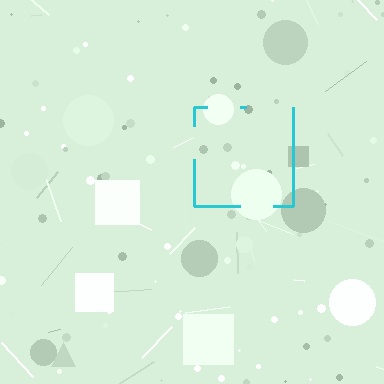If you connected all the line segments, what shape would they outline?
They would outline a square.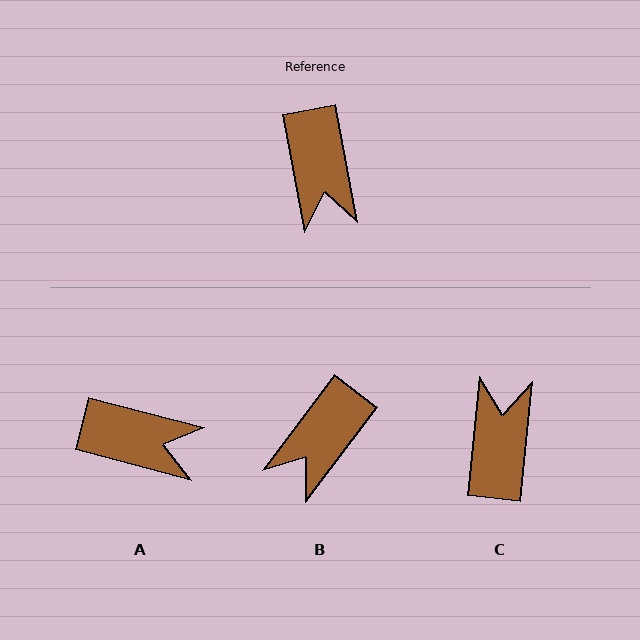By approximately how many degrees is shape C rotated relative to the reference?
Approximately 163 degrees counter-clockwise.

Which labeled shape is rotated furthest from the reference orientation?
C, about 163 degrees away.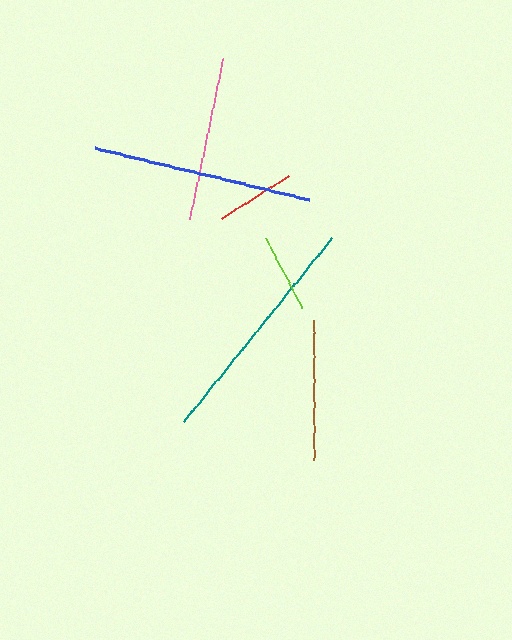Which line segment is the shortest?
The lime line is the shortest at approximately 78 pixels.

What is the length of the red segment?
The red segment is approximately 79 pixels long.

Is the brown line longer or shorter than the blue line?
The blue line is longer than the brown line.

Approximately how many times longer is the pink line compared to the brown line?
The pink line is approximately 1.2 times the length of the brown line.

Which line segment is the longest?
The teal line is the longest at approximately 237 pixels.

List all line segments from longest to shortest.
From longest to shortest: teal, blue, pink, brown, red, lime.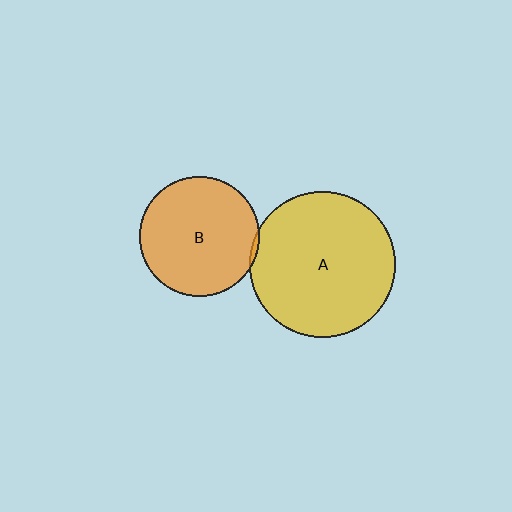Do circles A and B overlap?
Yes.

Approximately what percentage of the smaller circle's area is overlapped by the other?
Approximately 5%.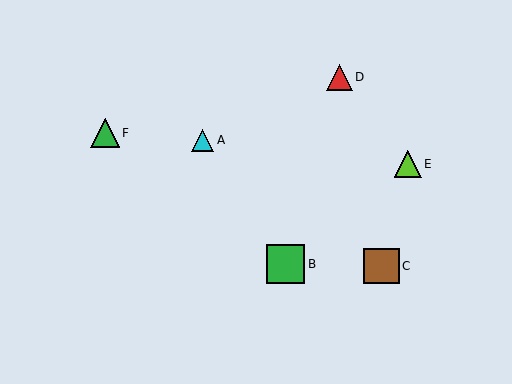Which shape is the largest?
The green square (labeled B) is the largest.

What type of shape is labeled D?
Shape D is a red triangle.